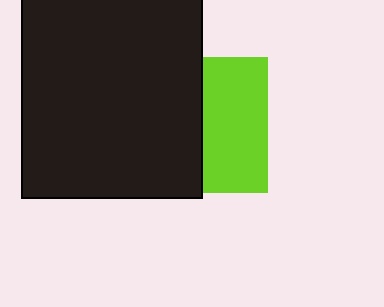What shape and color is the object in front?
The object in front is a black rectangle.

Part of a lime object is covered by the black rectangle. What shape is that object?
It is a square.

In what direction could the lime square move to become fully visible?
The lime square could move right. That would shift it out from behind the black rectangle entirely.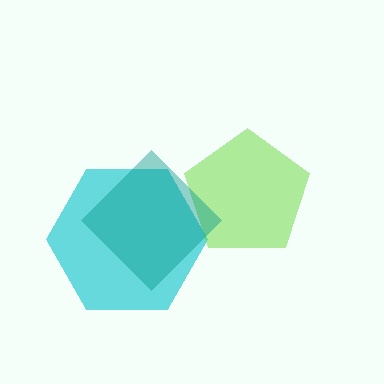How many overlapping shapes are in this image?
There are 3 overlapping shapes in the image.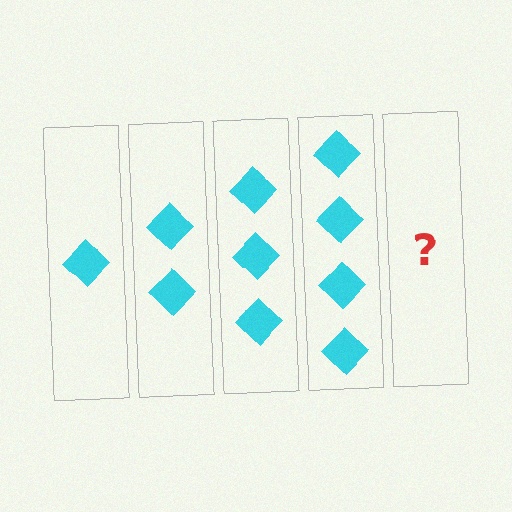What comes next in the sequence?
The next element should be 5 diamonds.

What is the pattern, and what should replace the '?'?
The pattern is that each step adds one more diamond. The '?' should be 5 diamonds.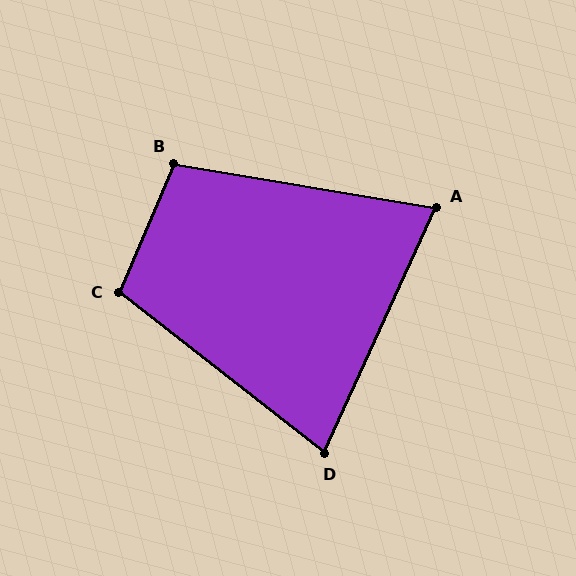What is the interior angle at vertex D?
Approximately 77 degrees (acute).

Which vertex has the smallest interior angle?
A, at approximately 75 degrees.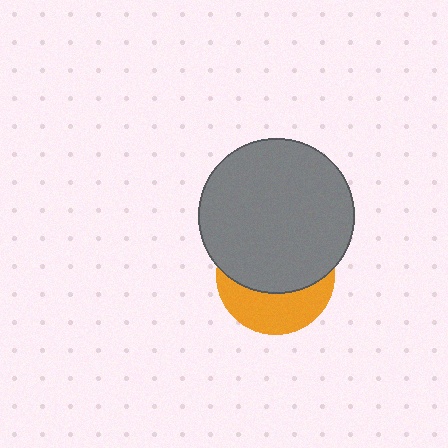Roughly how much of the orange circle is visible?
A small part of it is visible (roughly 39%).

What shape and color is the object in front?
The object in front is a gray circle.